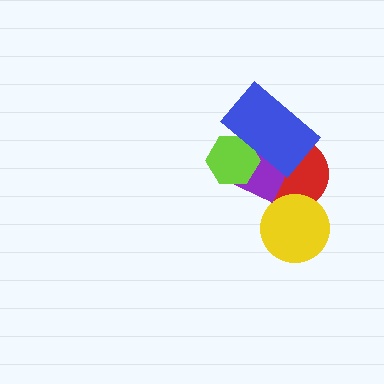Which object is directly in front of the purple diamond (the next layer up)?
The lime hexagon is directly in front of the purple diamond.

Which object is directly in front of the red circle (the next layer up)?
The yellow circle is directly in front of the red circle.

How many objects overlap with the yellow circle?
1 object overlaps with the yellow circle.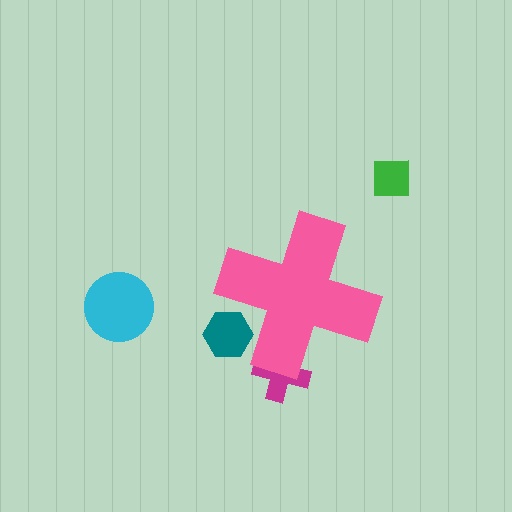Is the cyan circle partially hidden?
No, the cyan circle is fully visible.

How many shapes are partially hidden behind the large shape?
2 shapes are partially hidden.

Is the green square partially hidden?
No, the green square is fully visible.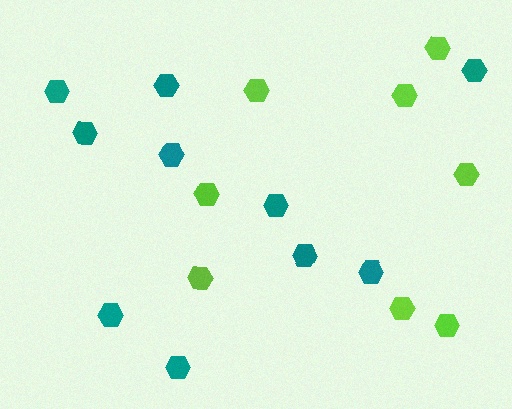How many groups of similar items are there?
There are 2 groups: one group of lime hexagons (8) and one group of teal hexagons (10).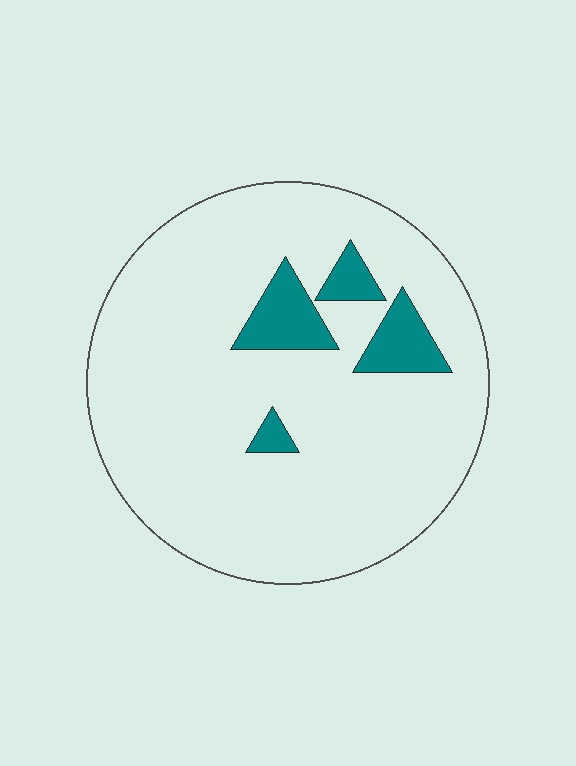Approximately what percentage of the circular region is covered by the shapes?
Approximately 10%.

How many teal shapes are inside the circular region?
4.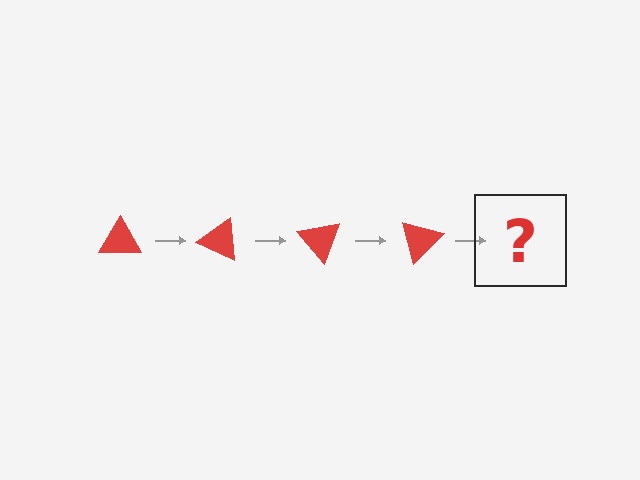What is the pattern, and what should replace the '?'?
The pattern is that the triangle rotates 25 degrees each step. The '?' should be a red triangle rotated 100 degrees.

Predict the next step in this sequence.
The next step is a red triangle rotated 100 degrees.